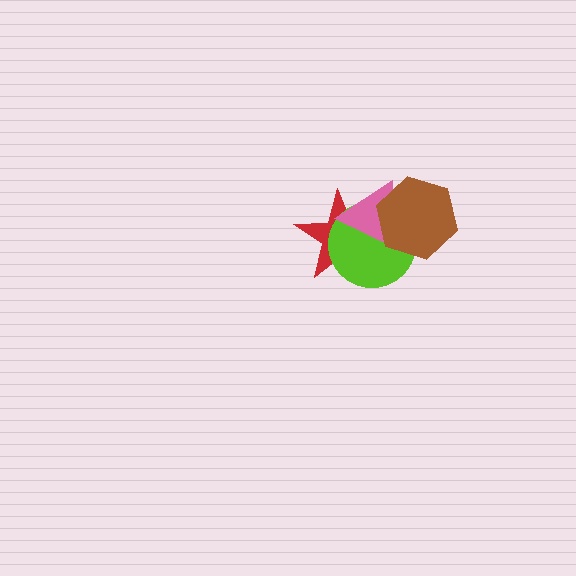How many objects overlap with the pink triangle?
3 objects overlap with the pink triangle.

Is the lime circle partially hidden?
Yes, it is partially covered by another shape.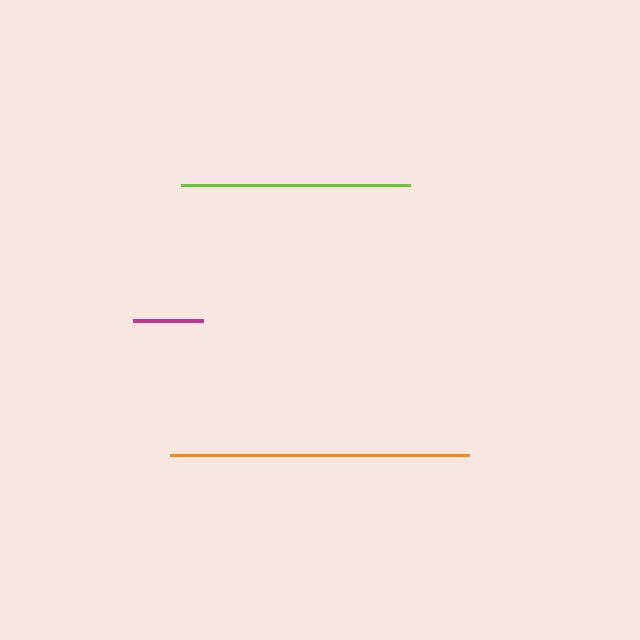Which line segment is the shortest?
The magenta line is the shortest at approximately 70 pixels.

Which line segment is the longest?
The orange line is the longest at approximately 299 pixels.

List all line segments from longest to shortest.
From longest to shortest: orange, lime, magenta.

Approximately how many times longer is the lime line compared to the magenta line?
The lime line is approximately 3.3 times the length of the magenta line.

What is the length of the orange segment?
The orange segment is approximately 299 pixels long.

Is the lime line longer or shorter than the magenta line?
The lime line is longer than the magenta line.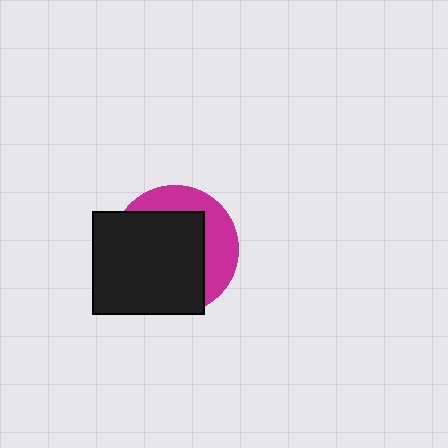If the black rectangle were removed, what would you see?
You would see the complete magenta circle.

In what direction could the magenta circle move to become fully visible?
The magenta circle could move toward the upper-right. That would shift it out from behind the black rectangle entirely.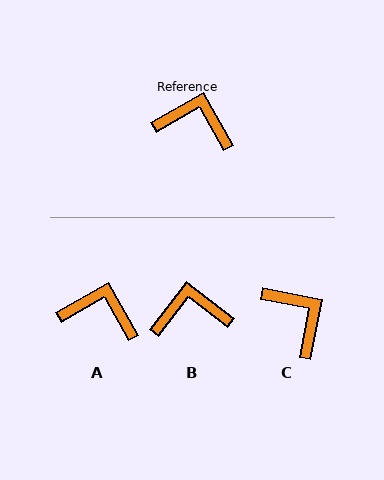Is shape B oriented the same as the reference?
No, it is off by about 23 degrees.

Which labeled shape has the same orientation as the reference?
A.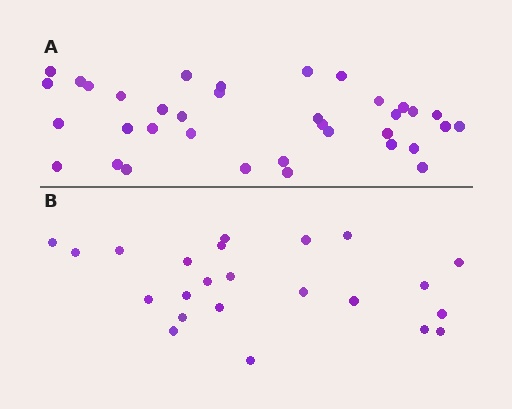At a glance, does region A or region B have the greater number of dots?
Region A (the top region) has more dots.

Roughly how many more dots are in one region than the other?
Region A has approximately 15 more dots than region B.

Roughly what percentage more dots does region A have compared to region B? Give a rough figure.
About 55% more.